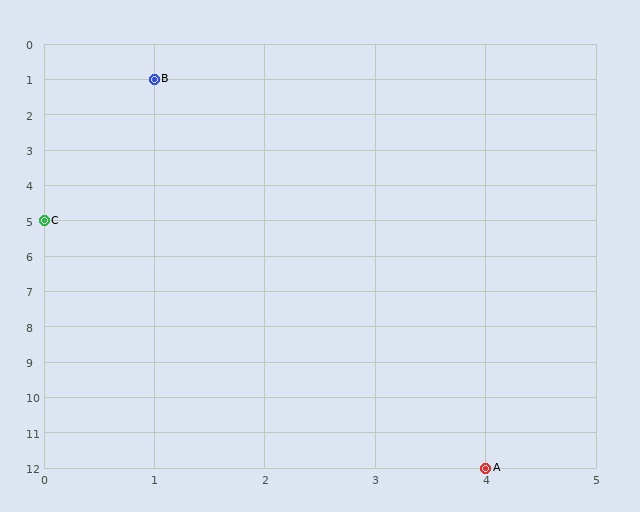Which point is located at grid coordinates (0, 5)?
Point C is at (0, 5).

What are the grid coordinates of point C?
Point C is at grid coordinates (0, 5).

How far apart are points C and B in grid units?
Points C and B are 1 column and 4 rows apart (about 4.1 grid units diagonally).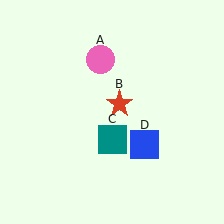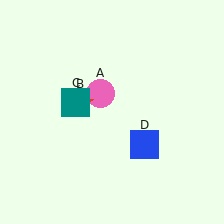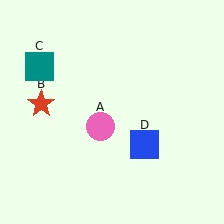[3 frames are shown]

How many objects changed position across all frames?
3 objects changed position: pink circle (object A), red star (object B), teal square (object C).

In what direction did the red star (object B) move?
The red star (object B) moved left.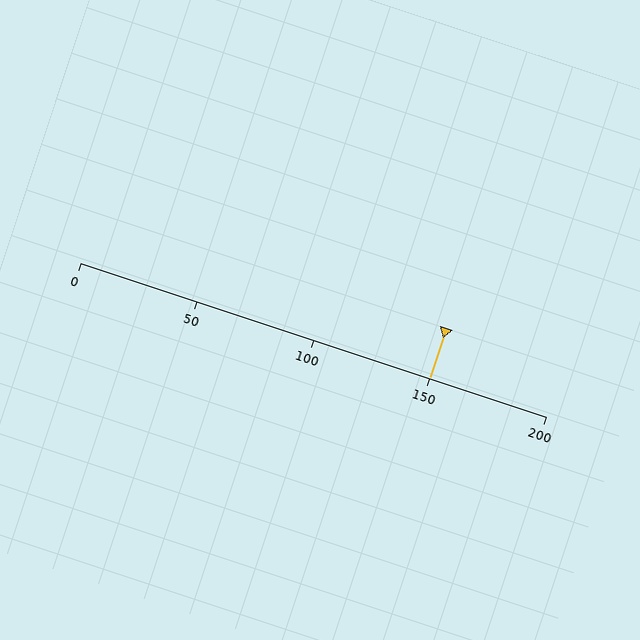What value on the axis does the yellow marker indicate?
The marker indicates approximately 150.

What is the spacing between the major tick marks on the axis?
The major ticks are spaced 50 apart.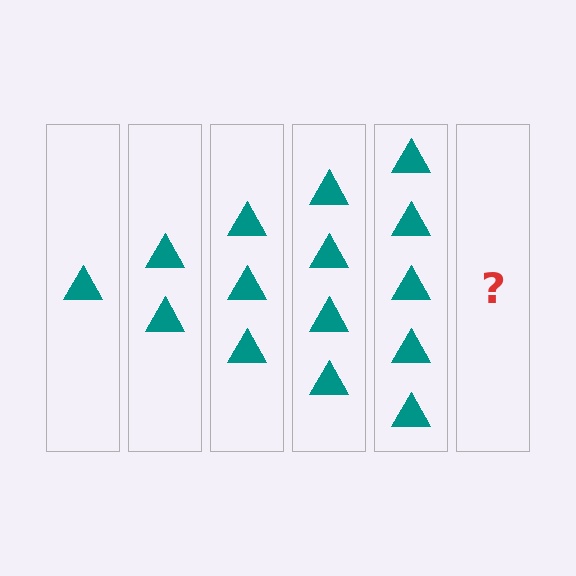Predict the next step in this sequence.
The next step is 6 triangles.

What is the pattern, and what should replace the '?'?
The pattern is that each step adds one more triangle. The '?' should be 6 triangles.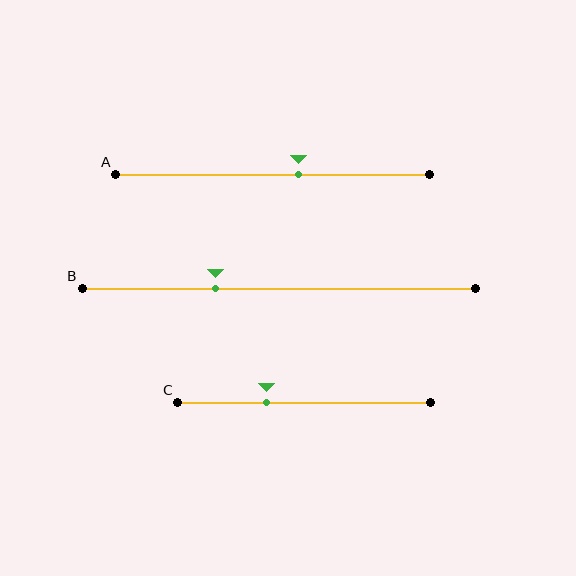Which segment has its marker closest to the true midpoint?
Segment A has its marker closest to the true midpoint.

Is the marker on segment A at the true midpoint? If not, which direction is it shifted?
No, the marker on segment A is shifted to the right by about 8% of the segment length.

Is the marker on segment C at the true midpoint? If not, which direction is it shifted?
No, the marker on segment C is shifted to the left by about 15% of the segment length.